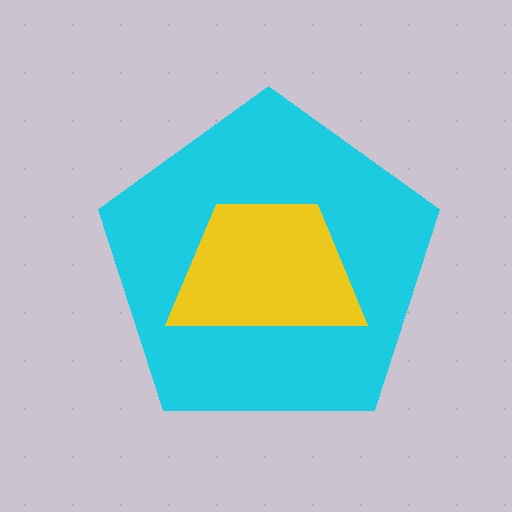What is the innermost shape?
The yellow trapezoid.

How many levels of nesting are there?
2.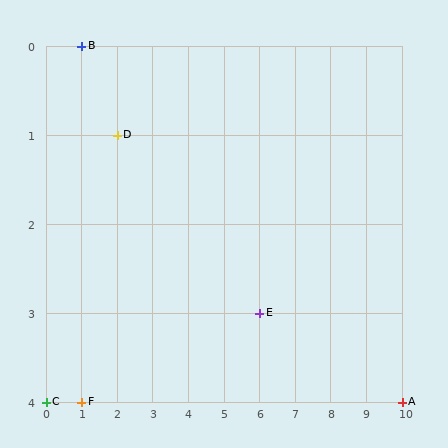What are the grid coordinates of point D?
Point D is at grid coordinates (2, 1).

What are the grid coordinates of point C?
Point C is at grid coordinates (0, 4).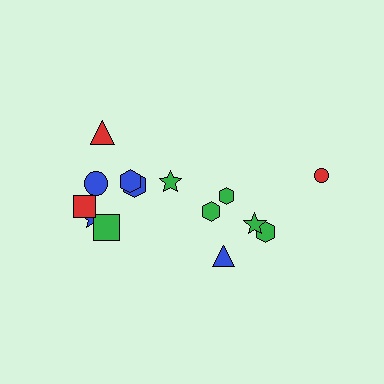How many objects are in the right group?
There are 6 objects.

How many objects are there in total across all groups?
There are 14 objects.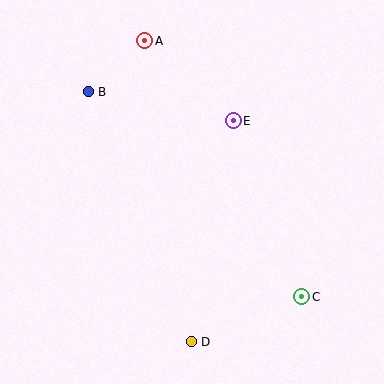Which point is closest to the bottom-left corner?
Point D is closest to the bottom-left corner.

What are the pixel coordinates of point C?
Point C is at (302, 297).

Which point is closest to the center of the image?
Point E at (233, 121) is closest to the center.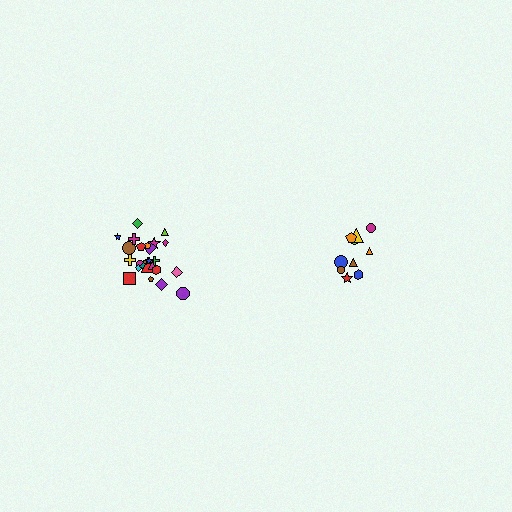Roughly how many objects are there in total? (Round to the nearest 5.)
Roughly 35 objects in total.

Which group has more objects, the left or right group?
The left group.